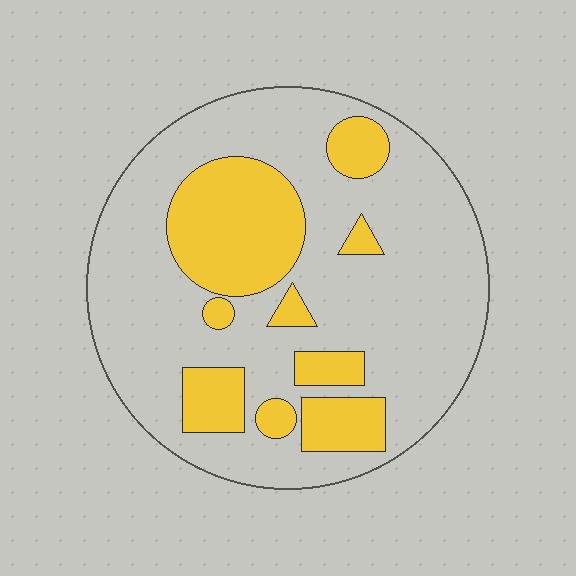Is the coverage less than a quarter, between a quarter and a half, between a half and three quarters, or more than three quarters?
Between a quarter and a half.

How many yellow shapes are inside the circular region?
9.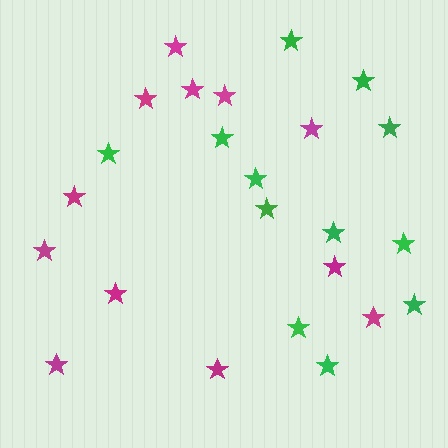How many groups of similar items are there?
There are 2 groups: one group of green stars (12) and one group of magenta stars (12).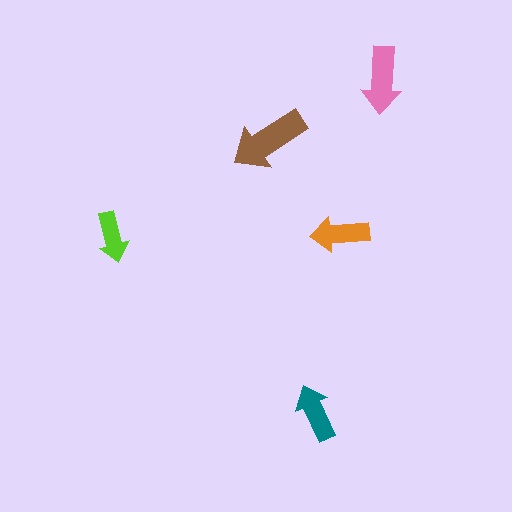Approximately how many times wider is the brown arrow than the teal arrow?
About 1.5 times wider.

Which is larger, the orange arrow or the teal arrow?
The orange one.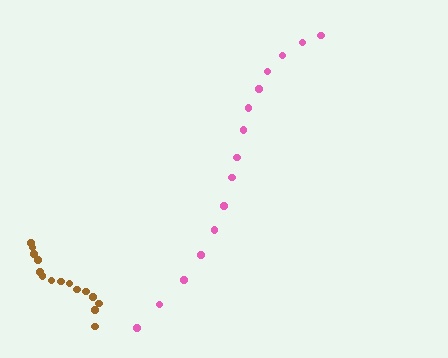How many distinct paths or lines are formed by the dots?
There are 2 distinct paths.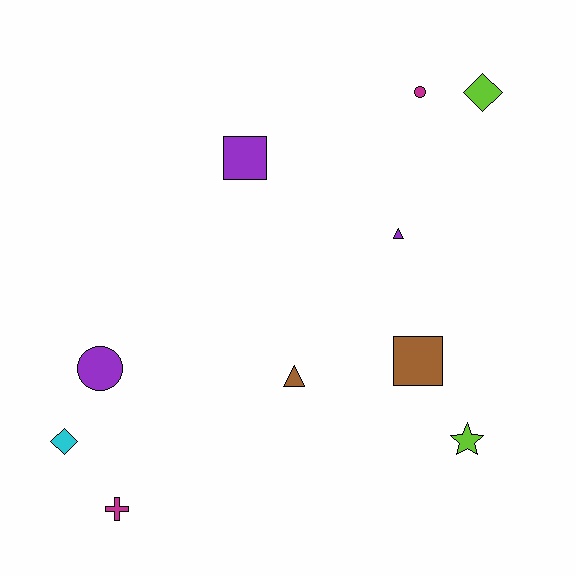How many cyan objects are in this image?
There is 1 cyan object.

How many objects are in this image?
There are 10 objects.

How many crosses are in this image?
There is 1 cross.